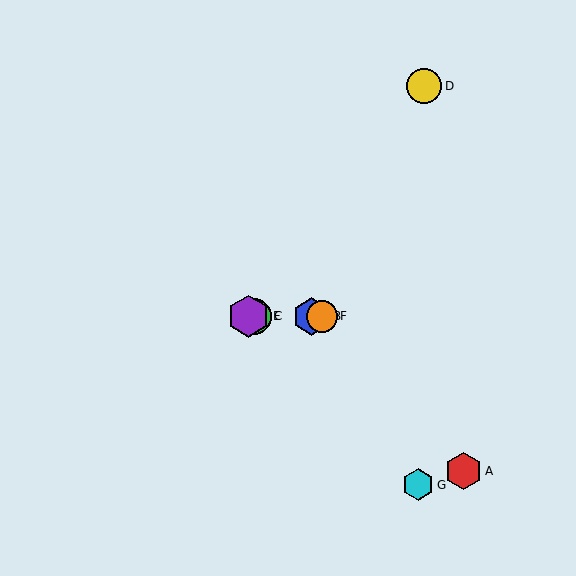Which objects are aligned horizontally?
Objects B, C, E, F are aligned horizontally.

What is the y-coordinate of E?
Object E is at y≈316.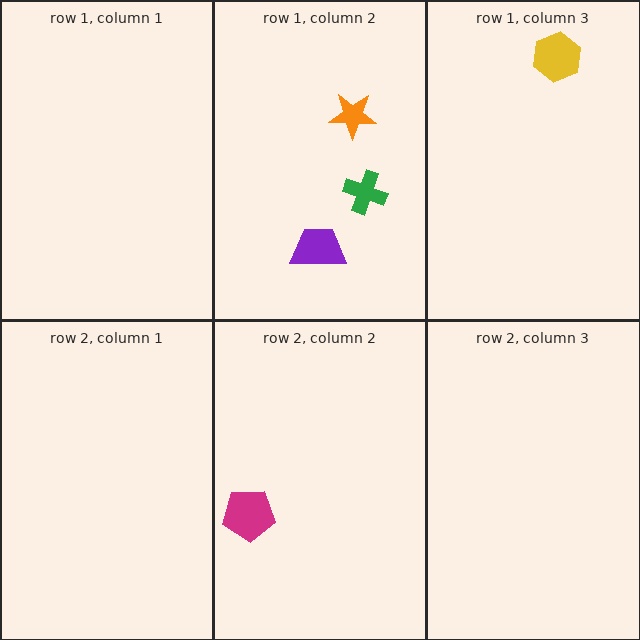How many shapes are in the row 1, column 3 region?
1.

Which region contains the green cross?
The row 1, column 2 region.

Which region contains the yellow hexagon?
The row 1, column 3 region.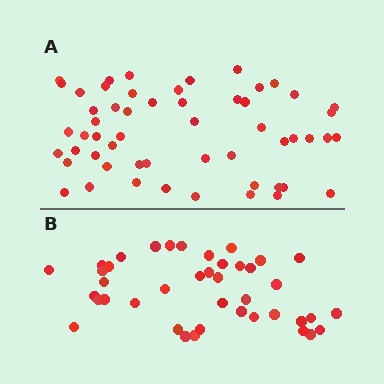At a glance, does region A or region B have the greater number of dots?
Region A (the top region) has more dots.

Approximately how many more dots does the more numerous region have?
Region A has approximately 15 more dots than region B.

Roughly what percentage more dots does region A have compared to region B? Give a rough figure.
About 35% more.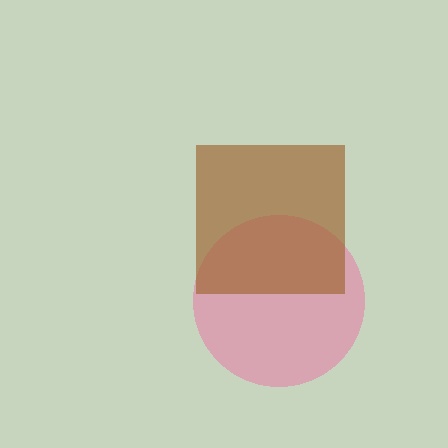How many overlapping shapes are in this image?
There are 2 overlapping shapes in the image.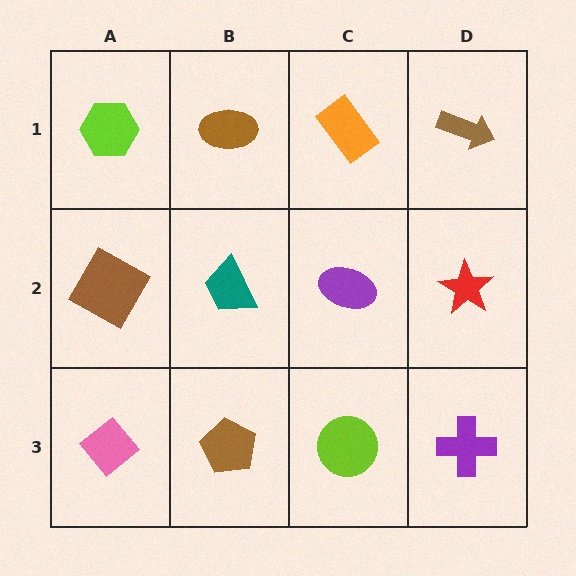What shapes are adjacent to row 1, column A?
A brown square (row 2, column A), a brown ellipse (row 1, column B).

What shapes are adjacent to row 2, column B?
A brown ellipse (row 1, column B), a brown pentagon (row 3, column B), a brown square (row 2, column A), a purple ellipse (row 2, column C).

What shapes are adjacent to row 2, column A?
A lime hexagon (row 1, column A), a pink diamond (row 3, column A), a teal trapezoid (row 2, column B).